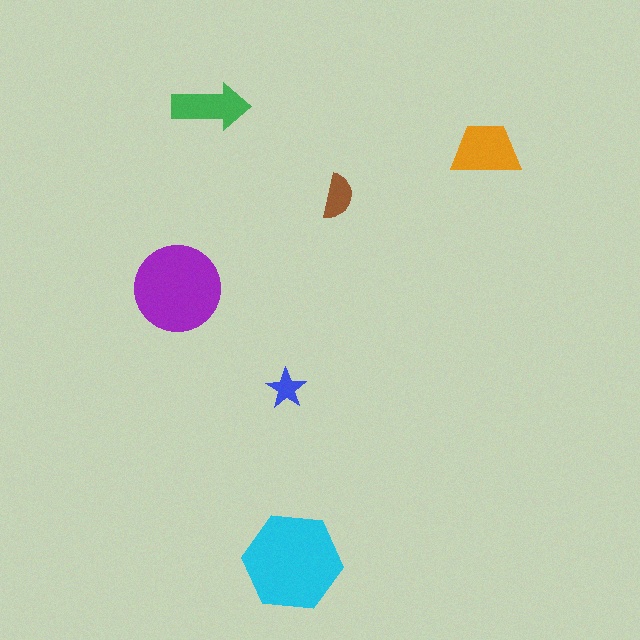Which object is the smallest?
The blue star.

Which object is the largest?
The cyan hexagon.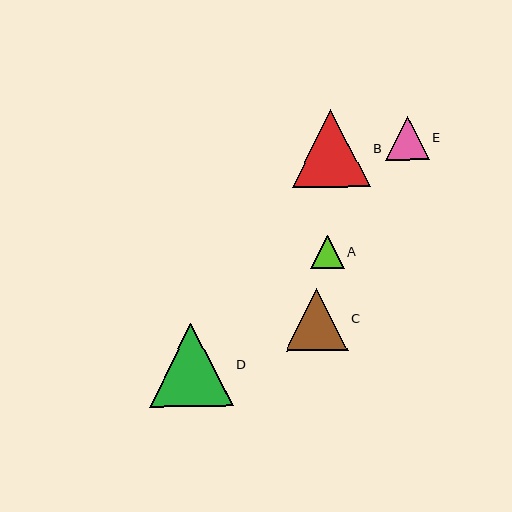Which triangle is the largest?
Triangle D is the largest with a size of approximately 84 pixels.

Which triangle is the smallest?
Triangle A is the smallest with a size of approximately 33 pixels.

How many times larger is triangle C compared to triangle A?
Triangle C is approximately 1.8 times the size of triangle A.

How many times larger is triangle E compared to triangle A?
Triangle E is approximately 1.3 times the size of triangle A.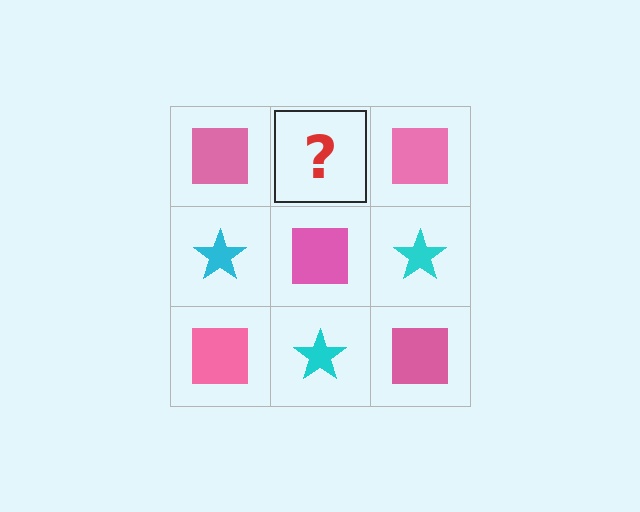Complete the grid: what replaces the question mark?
The question mark should be replaced with a cyan star.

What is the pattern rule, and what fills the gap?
The rule is that it alternates pink square and cyan star in a checkerboard pattern. The gap should be filled with a cyan star.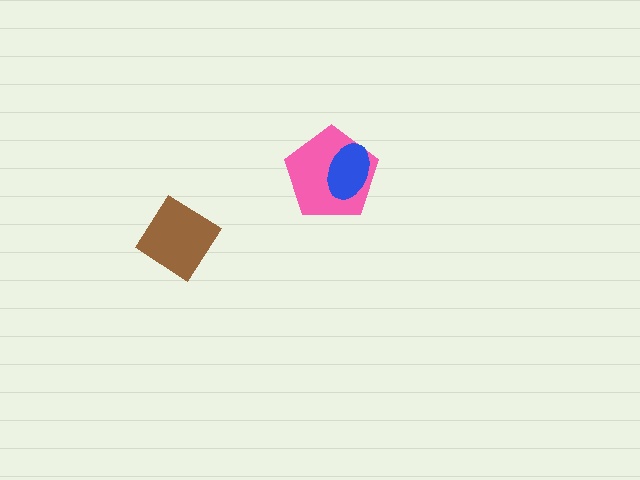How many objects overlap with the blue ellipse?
1 object overlaps with the blue ellipse.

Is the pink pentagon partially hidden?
Yes, it is partially covered by another shape.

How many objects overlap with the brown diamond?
0 objects overlap with the brown diamond.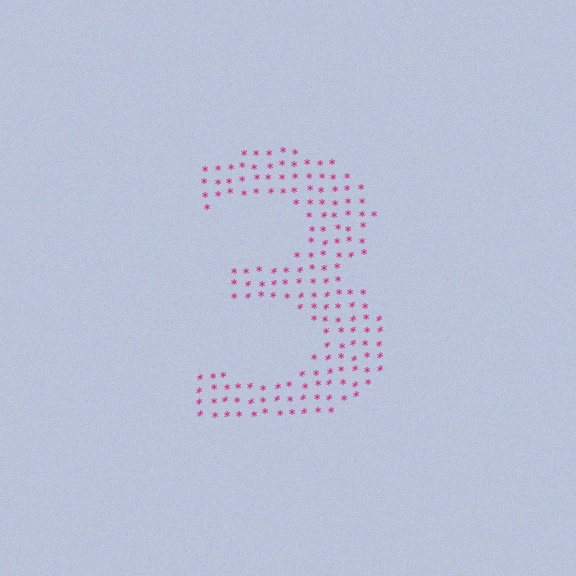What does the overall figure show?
The overall figure shows the digit 3.